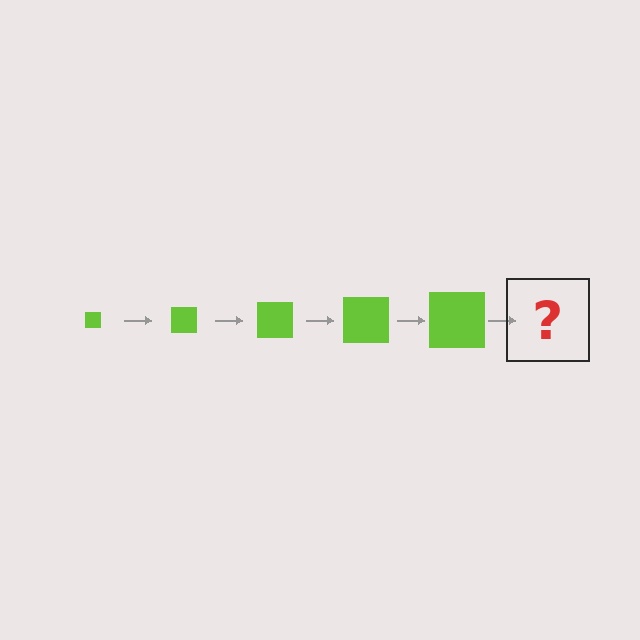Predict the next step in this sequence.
The next step is a lime square, larger than the previous one.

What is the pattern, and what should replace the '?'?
The pattern is that the square gets progressively larger each step. The '?' should be a lime square, larger than the previous one.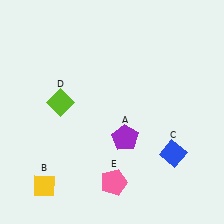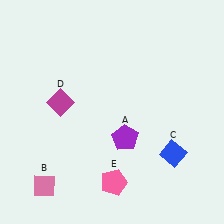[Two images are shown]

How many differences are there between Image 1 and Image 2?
There are 2 differences between the two images.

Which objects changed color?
B changed from yellow to pink. D changed from lime to magenta.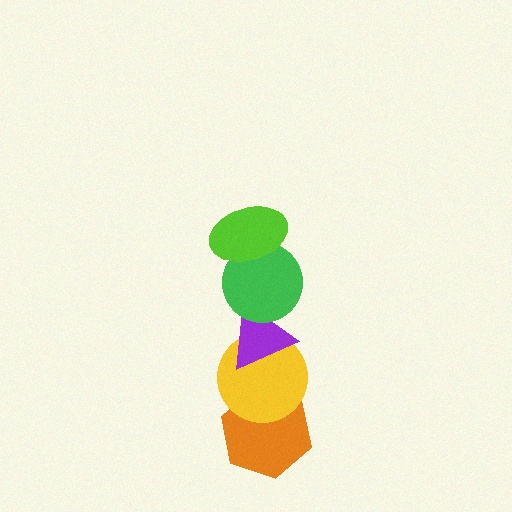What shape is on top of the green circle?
The lime ellipse is on top of the green circle.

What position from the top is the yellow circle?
The yellow circle is 4th from the top.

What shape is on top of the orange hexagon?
The yellow circle is on top of the orange hexagon.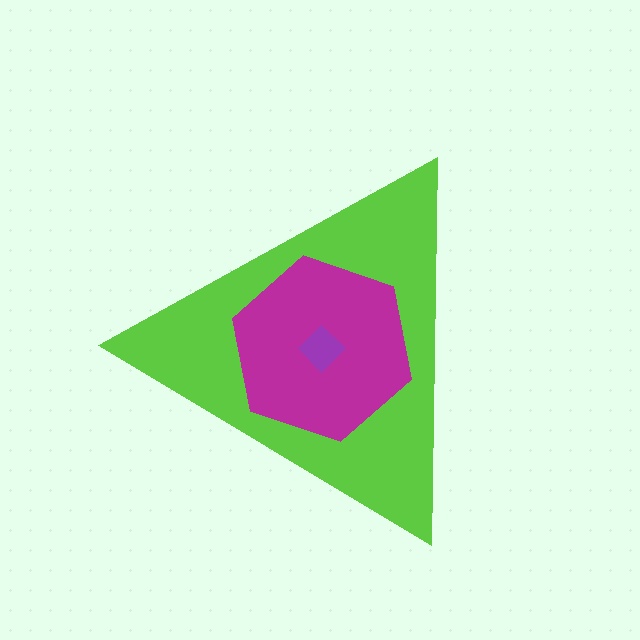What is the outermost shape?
The lime triangle.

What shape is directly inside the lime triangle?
The magenta hexagon.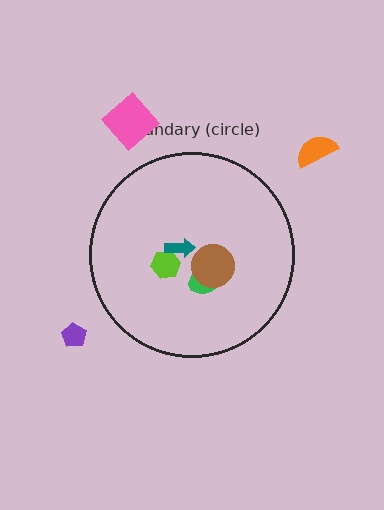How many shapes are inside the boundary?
4 inside, 3 outside.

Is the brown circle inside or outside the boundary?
Inside.